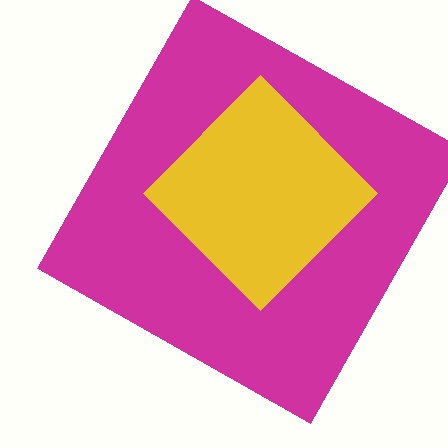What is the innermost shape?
The yellow diamond.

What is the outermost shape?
The magenta square.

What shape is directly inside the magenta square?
The yellow diamond.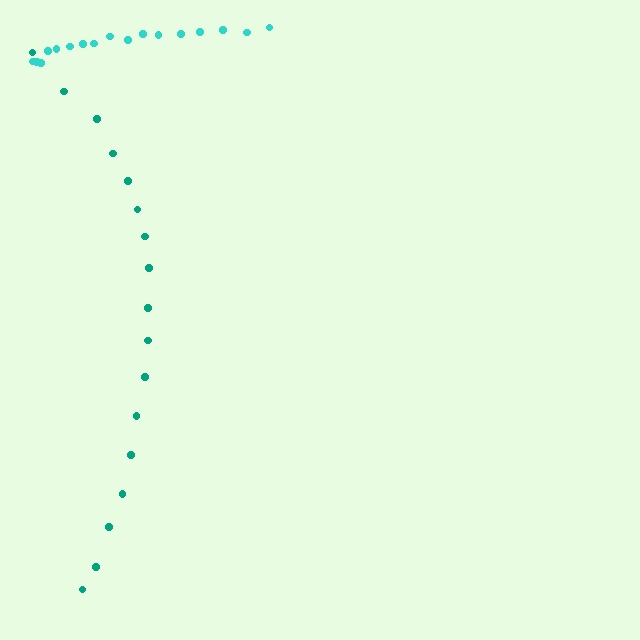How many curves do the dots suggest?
There are 2 distinct paths.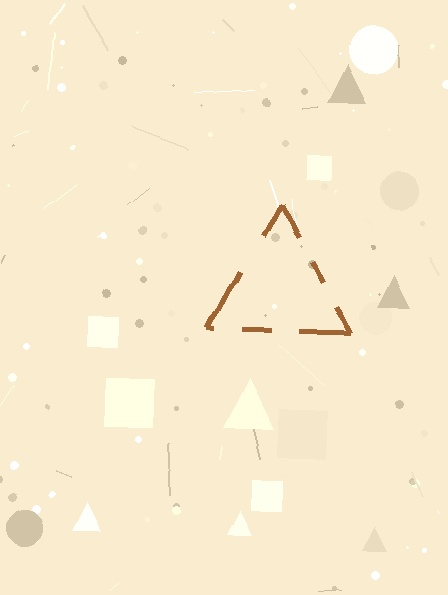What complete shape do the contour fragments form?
The contour fragments form a triangle.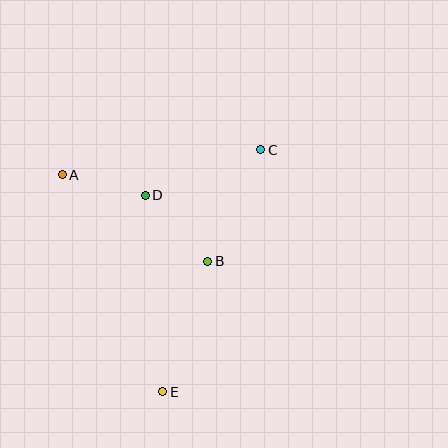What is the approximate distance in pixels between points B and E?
The distance between B and E is approximately 138 pixels.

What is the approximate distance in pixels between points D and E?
The distance between D and E is approximately 198 pixels.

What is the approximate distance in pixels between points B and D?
The distance between B and D is approximately 91 pixels.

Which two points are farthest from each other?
Points C and E are farthest from each other.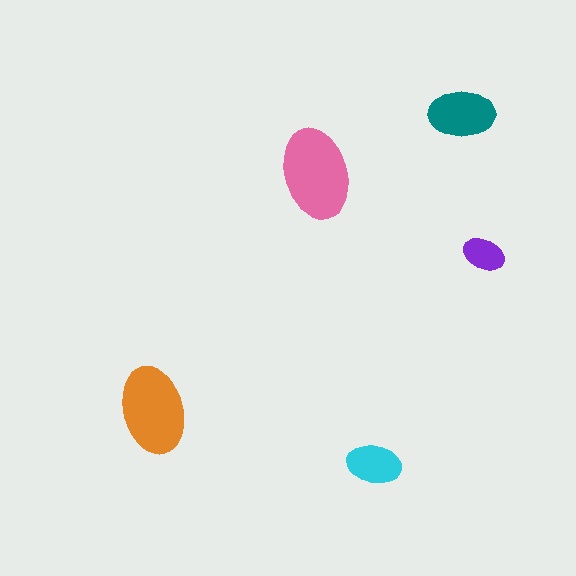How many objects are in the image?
There are 5 objects in the image.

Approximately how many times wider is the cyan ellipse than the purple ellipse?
About 1.5 times wider.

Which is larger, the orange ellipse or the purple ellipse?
The orange one.